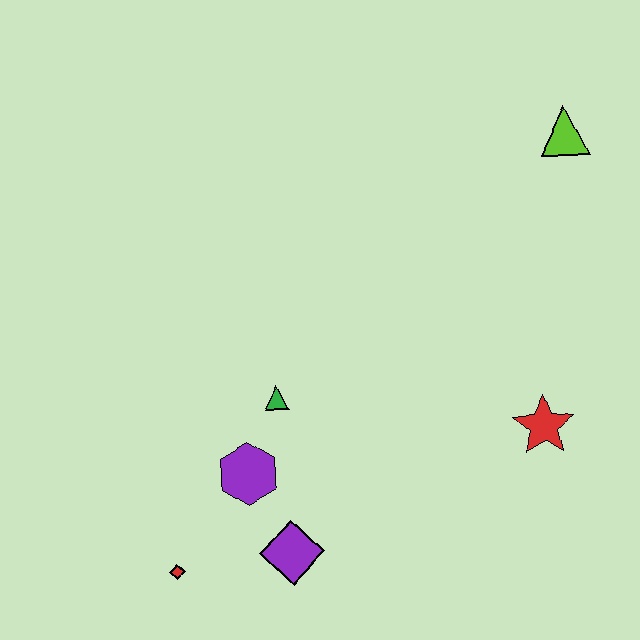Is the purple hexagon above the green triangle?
No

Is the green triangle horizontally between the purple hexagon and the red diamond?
No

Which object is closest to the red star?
The green triangle is closest to the red star.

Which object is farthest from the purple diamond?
The lime triangle is farthest from the purple diamond.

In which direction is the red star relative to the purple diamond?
The red star is to the right of the purple diamond.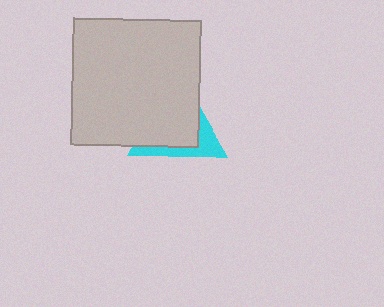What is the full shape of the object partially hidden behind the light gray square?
The partially hidden object is a cyan triangle.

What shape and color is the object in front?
The object in front is a light gray square.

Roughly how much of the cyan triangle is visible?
A small part of it is visible (roughly 32%).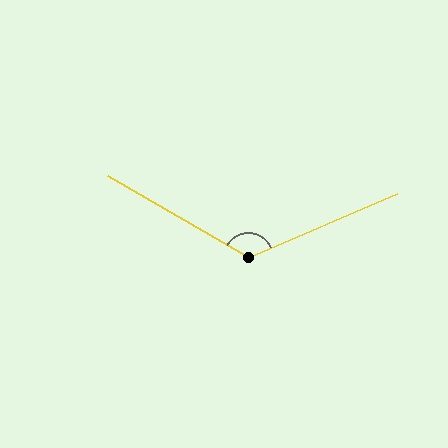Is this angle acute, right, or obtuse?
It is obtuse.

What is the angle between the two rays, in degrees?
Approximately 127 degrees.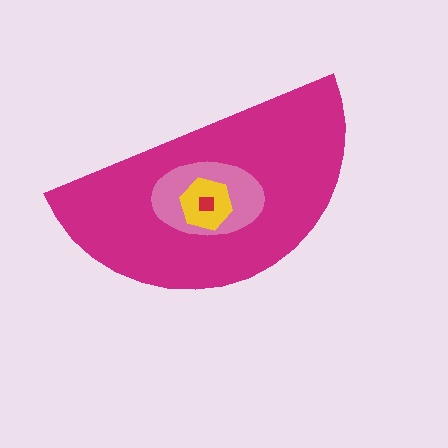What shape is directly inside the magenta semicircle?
The pink ellipse.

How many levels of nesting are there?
4.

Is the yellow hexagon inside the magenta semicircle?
Yes.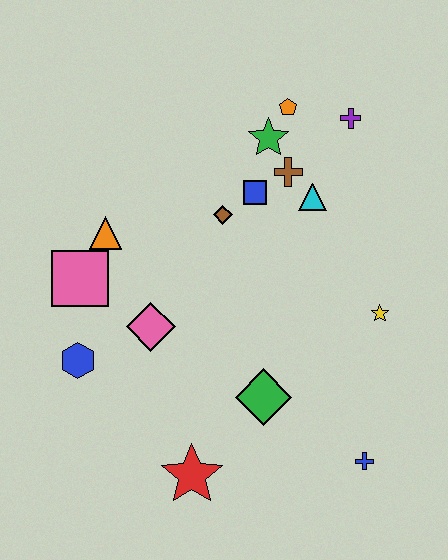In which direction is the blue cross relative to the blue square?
The blue cross is below the blue square.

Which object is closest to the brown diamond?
The blue square is closest to the brown diamond.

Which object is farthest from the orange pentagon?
The red star is farthest from the orange pentagon.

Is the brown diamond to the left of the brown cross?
Yes